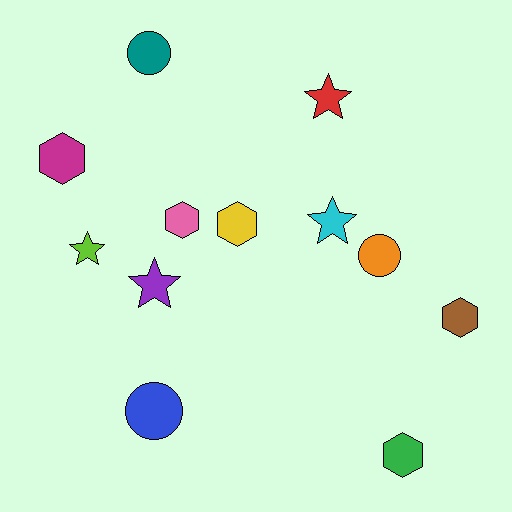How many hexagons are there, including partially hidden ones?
There are 5 hexagons.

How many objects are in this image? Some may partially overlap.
There are 12 objects.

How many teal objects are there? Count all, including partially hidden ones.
There is 1 teal object.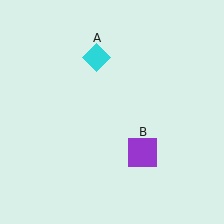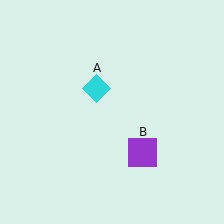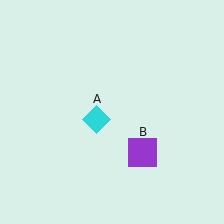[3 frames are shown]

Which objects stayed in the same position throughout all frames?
Purple square (object B) remained stationary.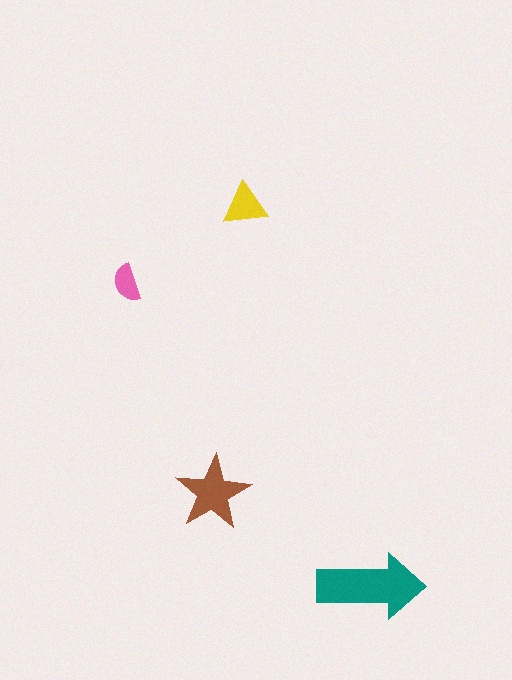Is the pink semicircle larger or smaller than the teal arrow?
Smaller.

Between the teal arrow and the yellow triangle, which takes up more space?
The teal arrow.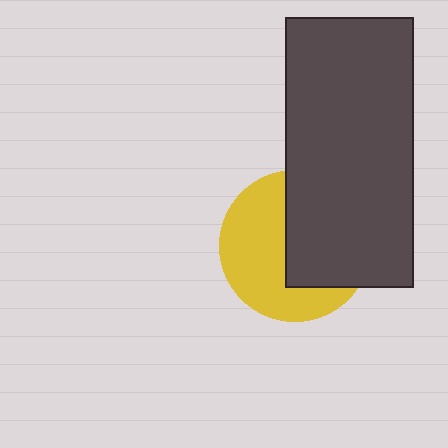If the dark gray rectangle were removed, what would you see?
You would see the complete yellow circle.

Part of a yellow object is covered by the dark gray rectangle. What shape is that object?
It is a circle.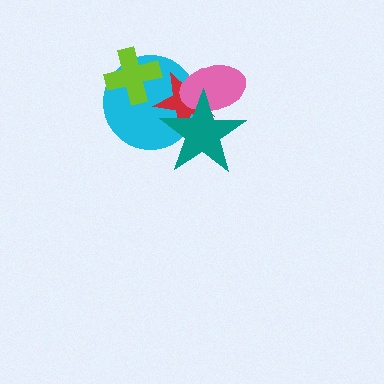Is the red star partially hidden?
Yes, it is partially covered by another shape.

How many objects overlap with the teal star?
3 objects overlap with the teal star.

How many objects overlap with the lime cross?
1 object overlaps with the lime cross.